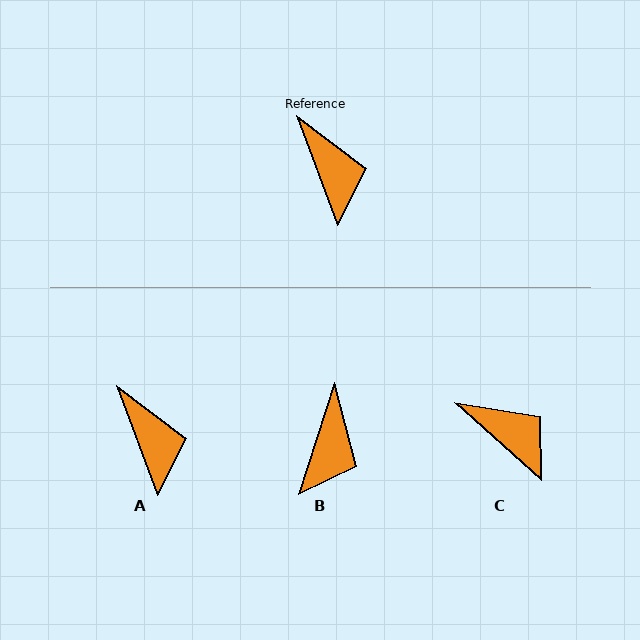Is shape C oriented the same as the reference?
No, it is off by about 28 degrees.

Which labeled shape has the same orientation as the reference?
A.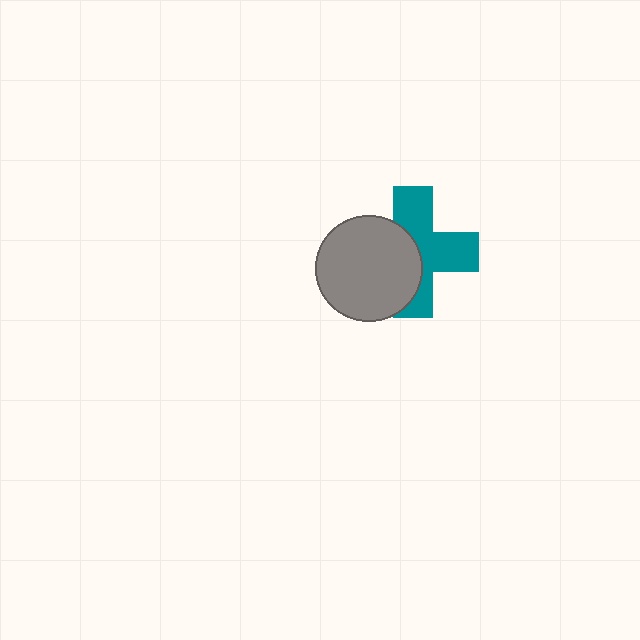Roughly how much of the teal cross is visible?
About half of it is visible (roughly 57%).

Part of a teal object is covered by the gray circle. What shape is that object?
It is a cross.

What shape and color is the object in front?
The object in front is a gray circle.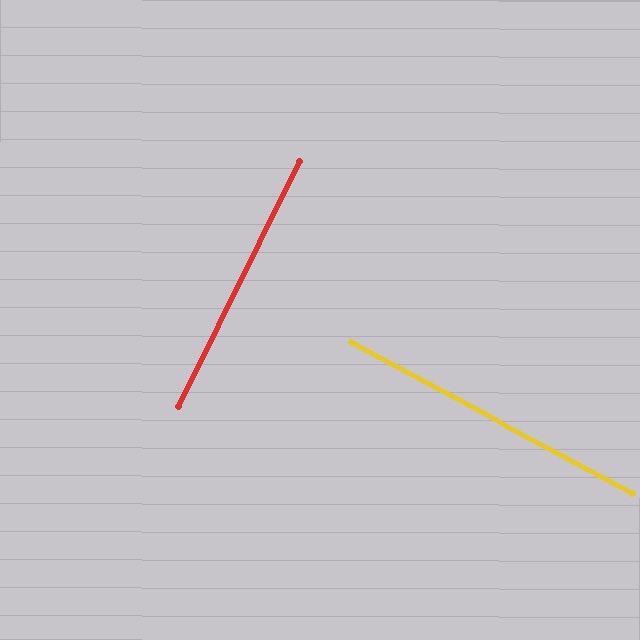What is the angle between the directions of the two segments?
Approximately 88 degrees.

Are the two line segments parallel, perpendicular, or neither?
Perpendicular — they meet at approximately 88°.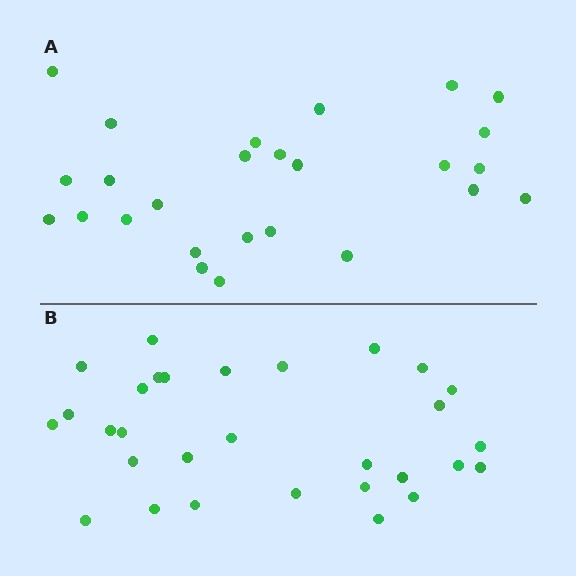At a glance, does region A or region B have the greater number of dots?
Region B (the bottom region) has more dots.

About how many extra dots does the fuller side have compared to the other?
Region B has about 4 more dots than region A.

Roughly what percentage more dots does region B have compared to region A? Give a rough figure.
About 15% more.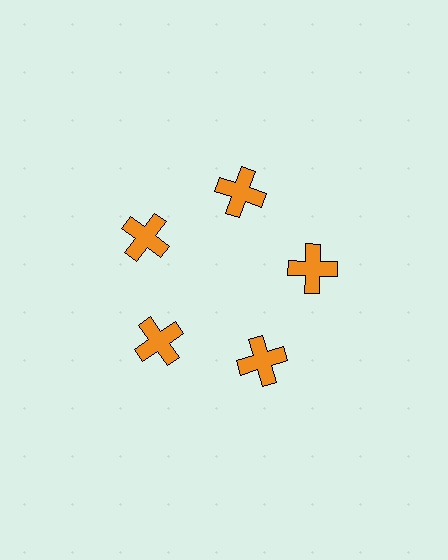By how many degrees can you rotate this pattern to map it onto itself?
The pattern maps onto itself every 72 degrees of rotation.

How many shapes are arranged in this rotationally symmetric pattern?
There are 5 shapes, arranged in 5 groups of 1.